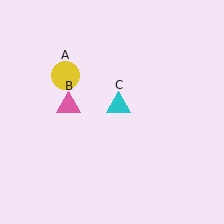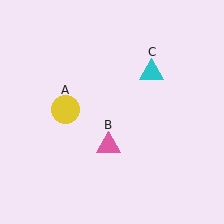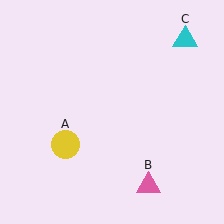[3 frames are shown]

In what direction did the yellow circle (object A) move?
The yellow circle (object A) moved down.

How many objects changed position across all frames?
3 objects changed position: yellow circle (object A), pink triangle (object B), cyan triangle (object C).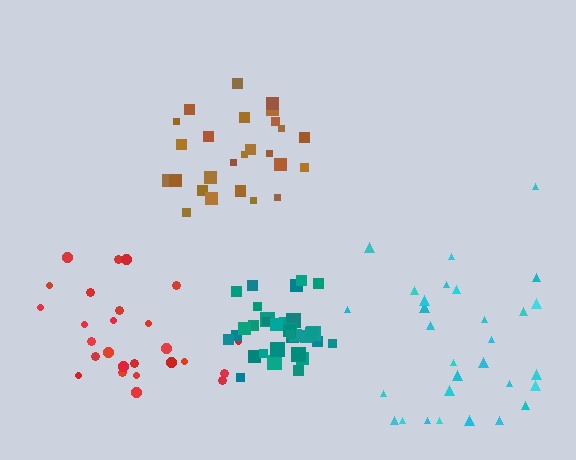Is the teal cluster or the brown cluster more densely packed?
Teal.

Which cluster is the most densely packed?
Teal.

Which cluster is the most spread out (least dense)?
Cyan.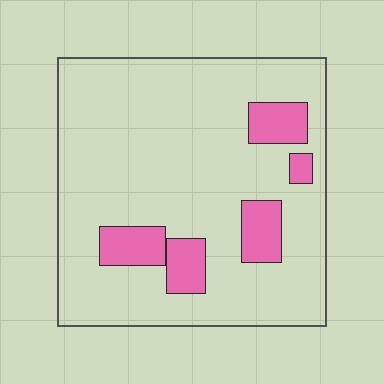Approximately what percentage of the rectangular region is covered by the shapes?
Approximately 15%.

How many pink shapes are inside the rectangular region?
5.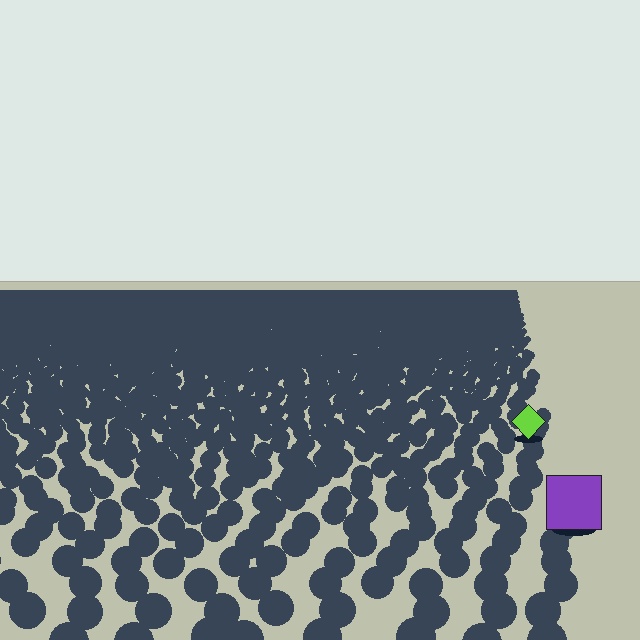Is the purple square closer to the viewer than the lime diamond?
Yes. The purple square is closer — you can tell from the texture gradient: the ground texture is coarser near it.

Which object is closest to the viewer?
The purple square is closest. The texture marks near it are larger and more spread out.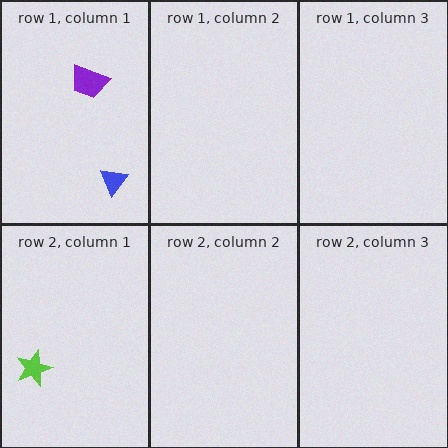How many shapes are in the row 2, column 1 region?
1.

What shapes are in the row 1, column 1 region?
The purple trapezoid, the blue triangle.